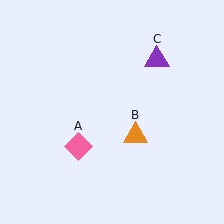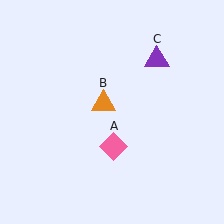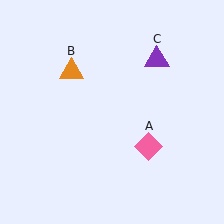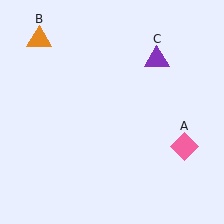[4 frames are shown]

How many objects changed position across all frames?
2 objects changed position: pink diamond (object A), orange triangle (object B).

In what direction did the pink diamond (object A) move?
The pink diamond (object A) moved right.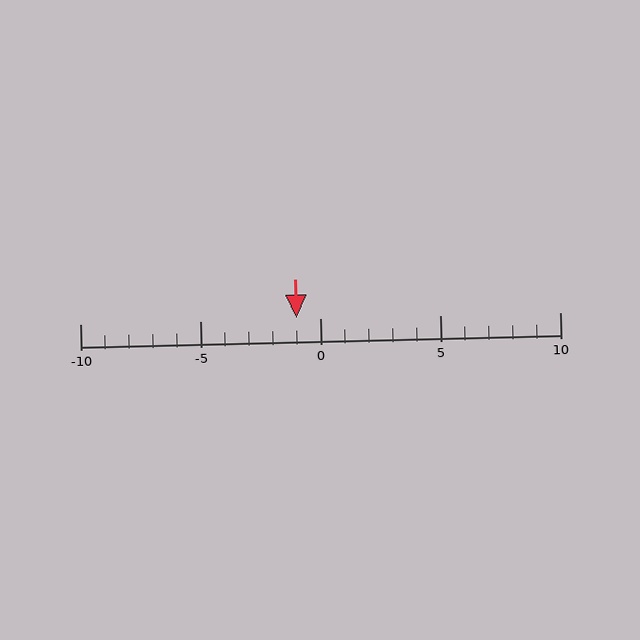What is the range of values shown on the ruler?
The ruler shows values from -10 to 10.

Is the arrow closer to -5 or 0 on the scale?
The arrow is closer to 0.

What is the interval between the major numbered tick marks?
The major tick marks are spaced 5 units apart.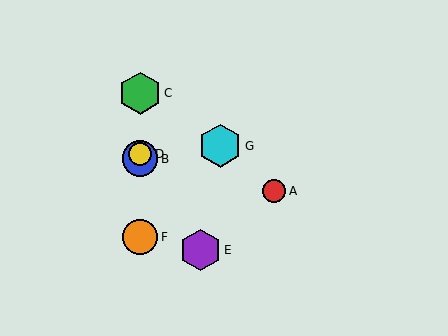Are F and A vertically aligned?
No, F is at x≈140 and A is at x≈274.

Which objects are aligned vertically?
Objects B, C, D, F are aligned vertically.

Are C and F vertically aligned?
Yes, both are at x≈140.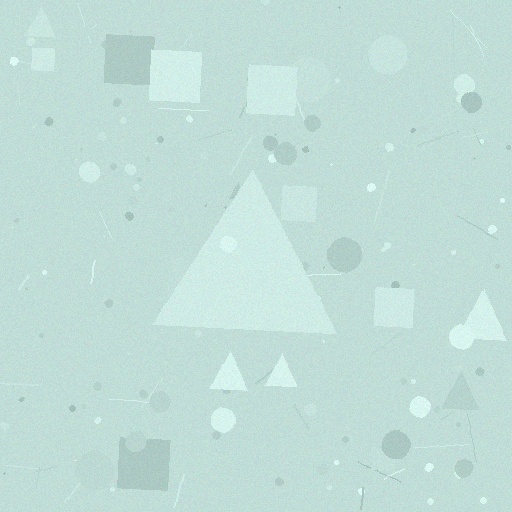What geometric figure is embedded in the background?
A triangle is embedded in the background.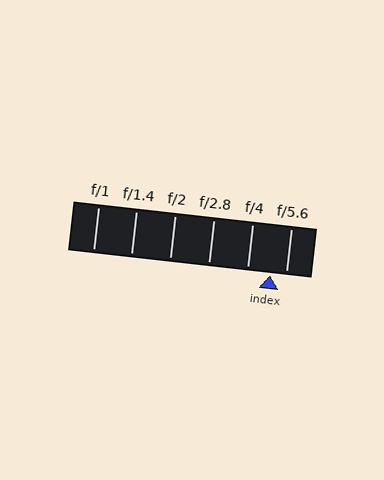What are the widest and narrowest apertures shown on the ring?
The widest aperture shown is f/1 and the narrowest is f/5.6.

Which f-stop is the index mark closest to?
The index mark is closest to f/5.6.